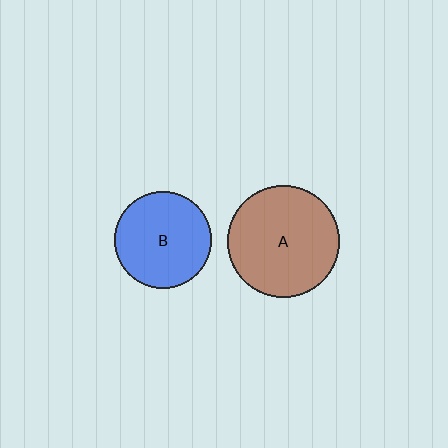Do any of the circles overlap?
No, none of the circles overlap.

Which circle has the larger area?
Circle A (brown).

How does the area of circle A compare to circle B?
Approximately 1.3 times.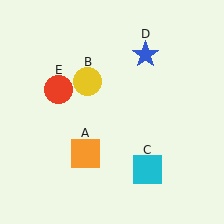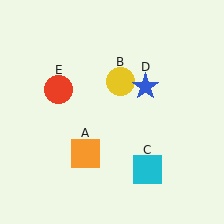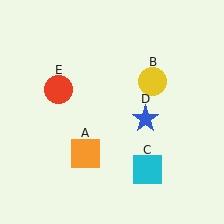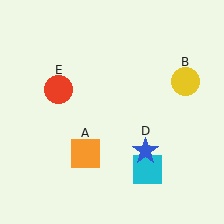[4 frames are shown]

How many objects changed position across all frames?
2 objects changed position: yellow circle (object B), blue star (object D).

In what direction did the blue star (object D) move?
The blue star (object D) moved down.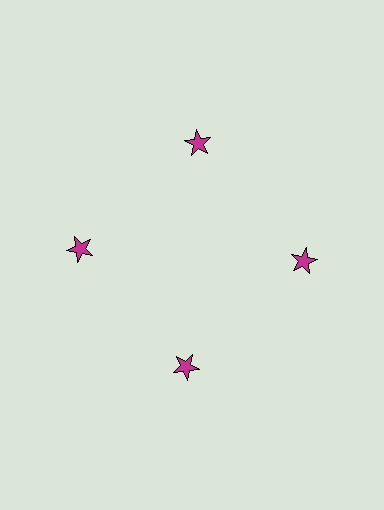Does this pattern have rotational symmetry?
Yes, this pattern has 4-fold rotational symmetry. It looks the same after rotating 90 degrees around the center.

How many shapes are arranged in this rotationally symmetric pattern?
There are 4 shapes, arranged in 4 groups of 1.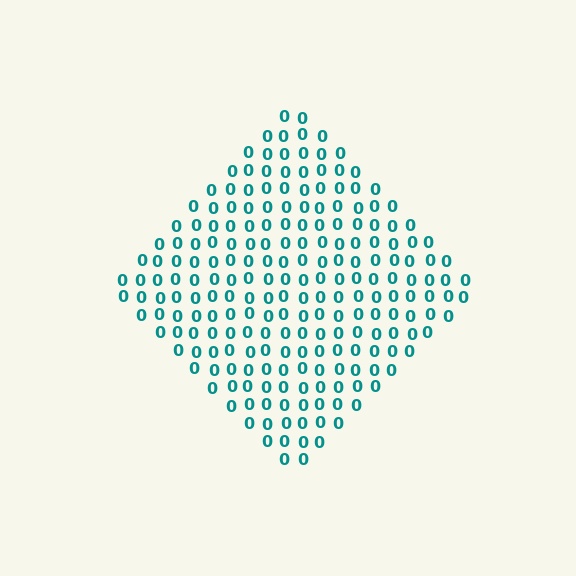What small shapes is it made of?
It is made of small digit 0's.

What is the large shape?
The large shape is a diamond.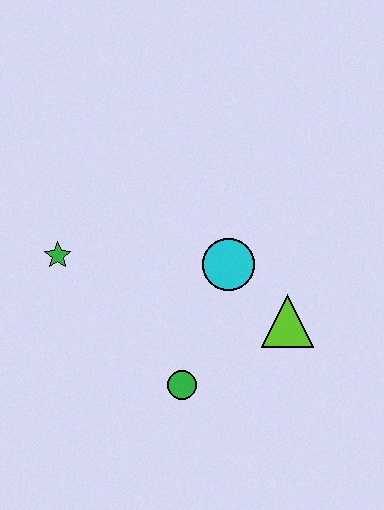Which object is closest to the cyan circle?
The lime triangle is closest to the cyan circle.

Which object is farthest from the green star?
The lime triangle is farthest from the green star.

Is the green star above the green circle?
Yes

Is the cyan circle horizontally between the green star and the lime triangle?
Yes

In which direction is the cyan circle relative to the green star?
The cyan circle is to the right of the green star.